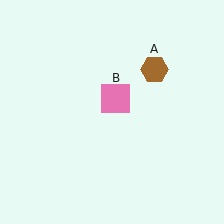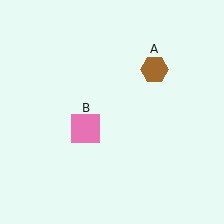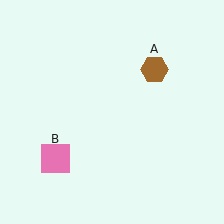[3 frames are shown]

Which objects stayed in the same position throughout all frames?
Brown hexagon (object A) remained stationary.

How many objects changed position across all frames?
1 object changed position: pink square (object B).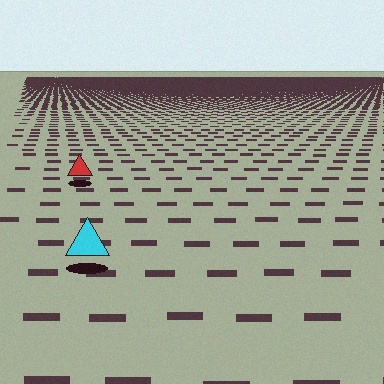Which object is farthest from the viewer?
The red triangle is farthest from the viewer. It appears smaller and the ground texture around it is denser.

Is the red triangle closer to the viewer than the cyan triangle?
No. The cyan triangle is closer — you can tell from the texture gradient: the ground texture is coarser near it.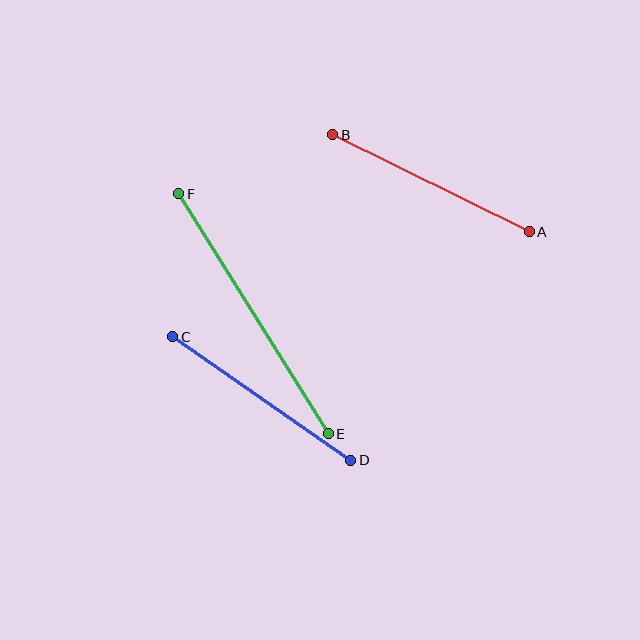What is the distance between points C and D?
The distance is approximately 216 pixels.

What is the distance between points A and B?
The distance is approximately 219 pixels.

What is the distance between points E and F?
The distance is approximately 283 pixels.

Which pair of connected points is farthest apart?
Points E and F are farthest apart.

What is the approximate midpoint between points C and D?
The midpoint is at approximately (262, 399) pixels.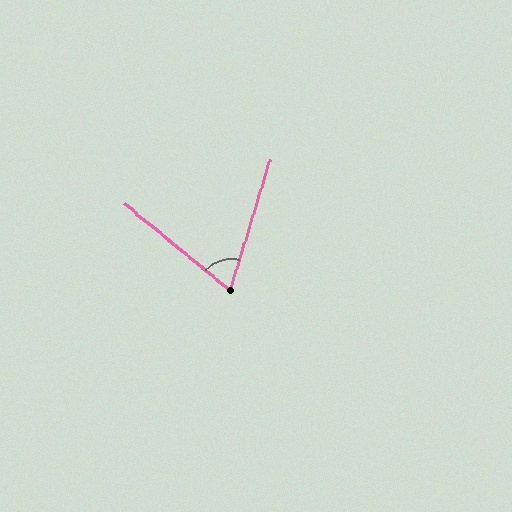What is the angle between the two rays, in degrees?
Approximately 68 degrees.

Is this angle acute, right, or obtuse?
It is acute.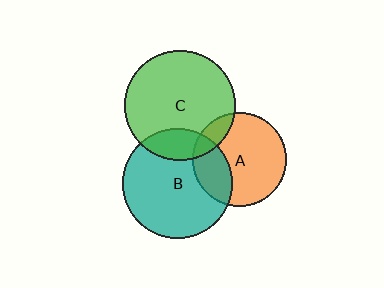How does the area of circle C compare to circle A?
Approximately 1.4 times.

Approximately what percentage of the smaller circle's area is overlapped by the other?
Approximately 20%.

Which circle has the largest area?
Circle C (green).